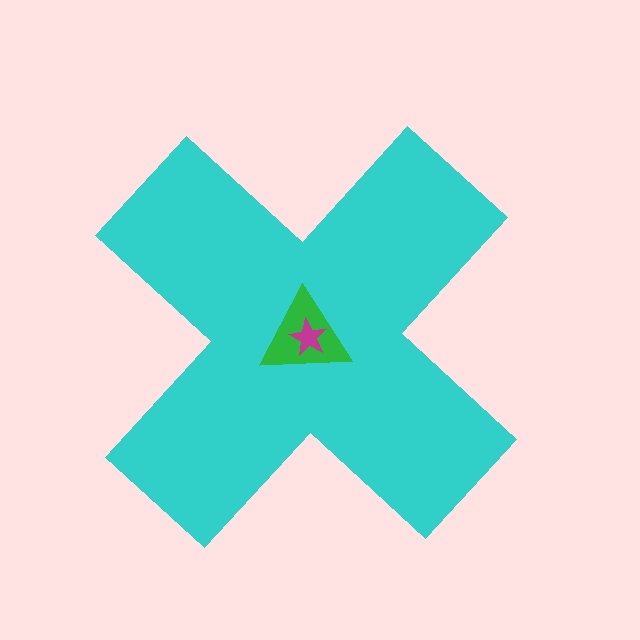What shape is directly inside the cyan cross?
The green triangle.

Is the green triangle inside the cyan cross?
Yes.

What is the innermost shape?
The magenta star.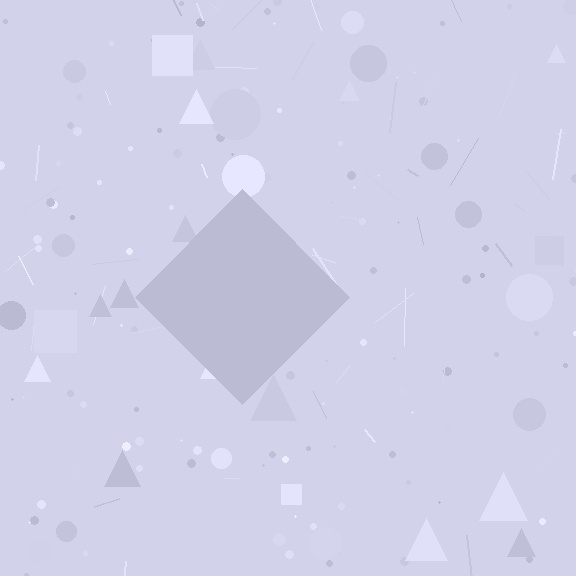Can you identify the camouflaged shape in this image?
The camouflaged shape is a diamond.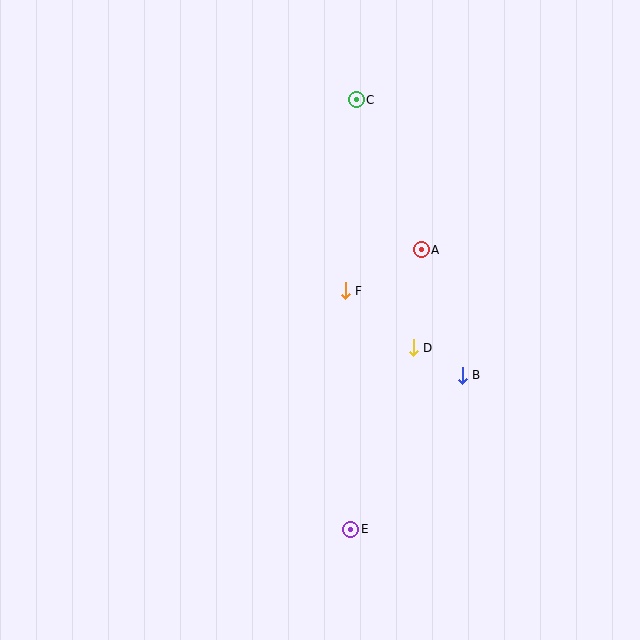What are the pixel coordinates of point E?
Point E is at (351, 529).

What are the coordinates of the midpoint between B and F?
The midpoint between B and F is at (404, 333).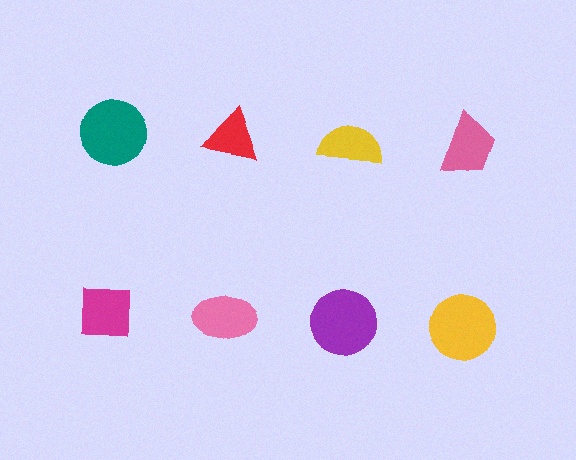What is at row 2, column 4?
A yellow circle.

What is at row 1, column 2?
A red triangle.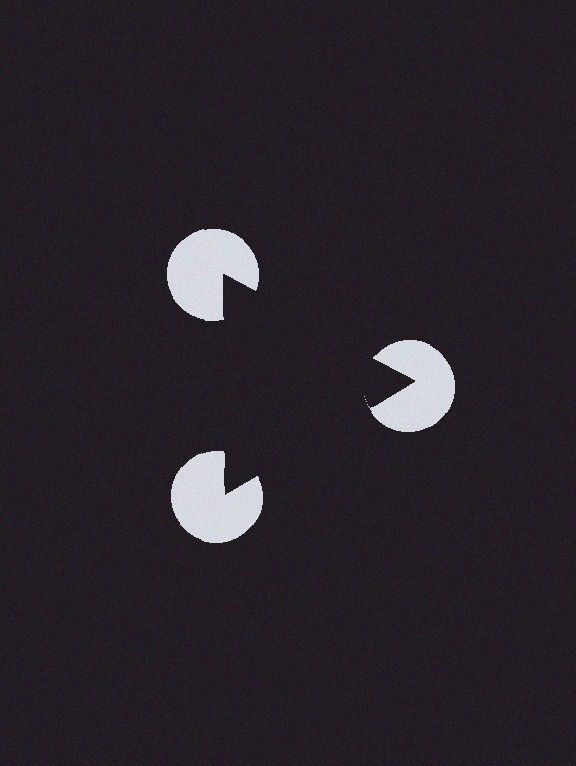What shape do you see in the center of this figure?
An illusory triangle — its edges are inferred from the aligned wedge cuts in the pac-man discs, not physically drawn.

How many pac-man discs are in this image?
There are 3 — one at each vertex of the illusory triangle.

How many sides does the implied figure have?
3 sides.